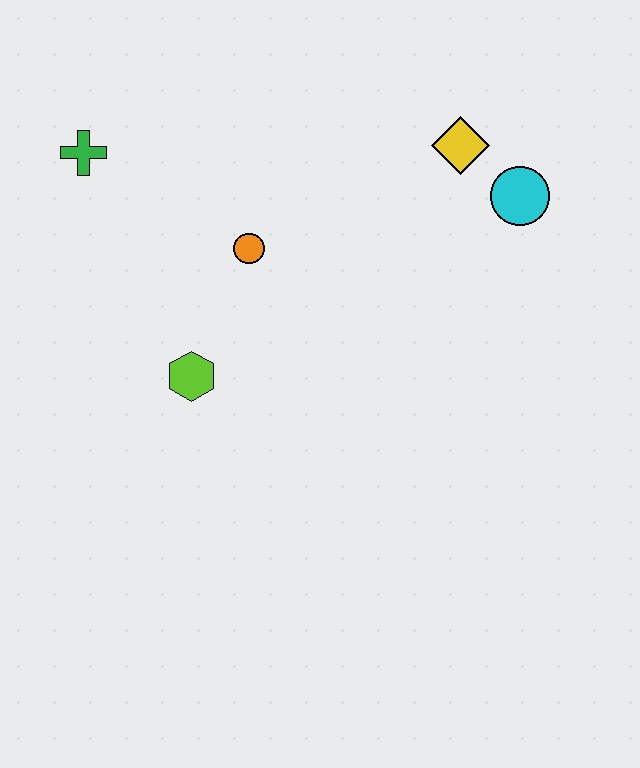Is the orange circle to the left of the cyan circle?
Yes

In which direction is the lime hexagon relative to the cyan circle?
The lime hexagon is to the left of the cyan circle.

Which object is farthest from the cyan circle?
The green cross is farthest from the cyan circle.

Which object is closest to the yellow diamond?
The cyan circle is closest to the yellow diamond.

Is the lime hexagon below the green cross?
Yes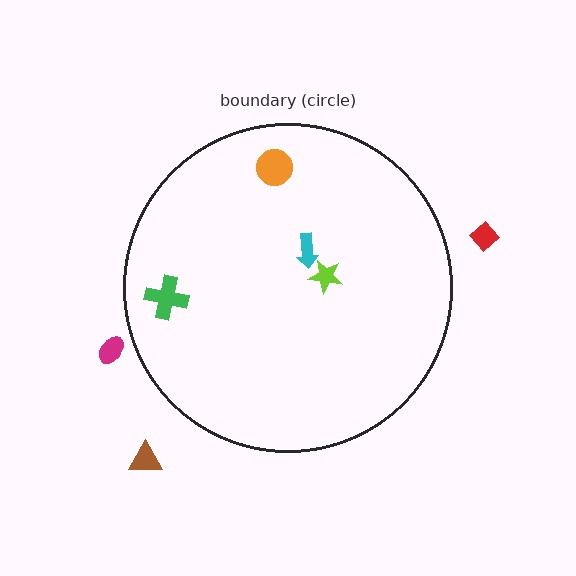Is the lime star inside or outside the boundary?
Inside.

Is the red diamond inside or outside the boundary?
Outside.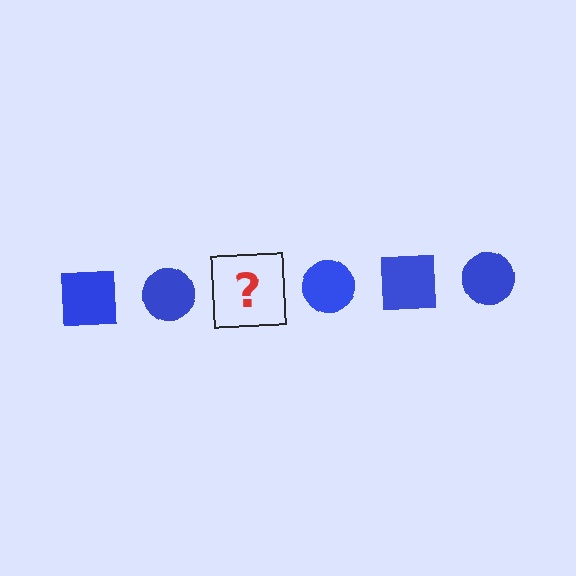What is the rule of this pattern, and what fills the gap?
The rule is that the pattern cycles through square, circle shapes in blue. The gap should be filled with a blue square.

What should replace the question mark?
The question mark should be replaced with a blue square.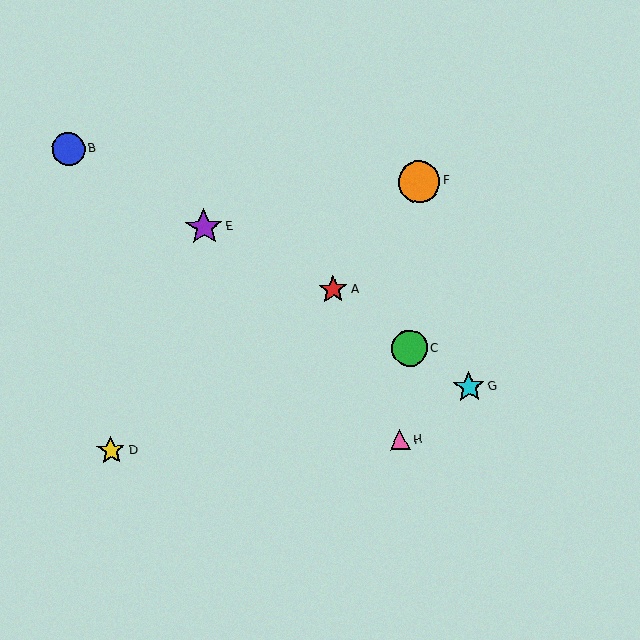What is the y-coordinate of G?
Object G is at y≈387.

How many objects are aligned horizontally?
2 objects (D, H) are aligned horizontally.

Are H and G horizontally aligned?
No, H is at y≈440 and G is at y≈387.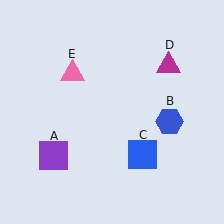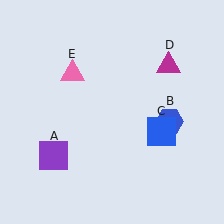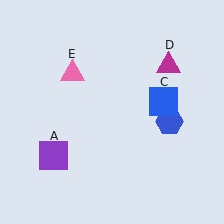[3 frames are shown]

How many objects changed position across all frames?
1 object changed position: blue square (object C).